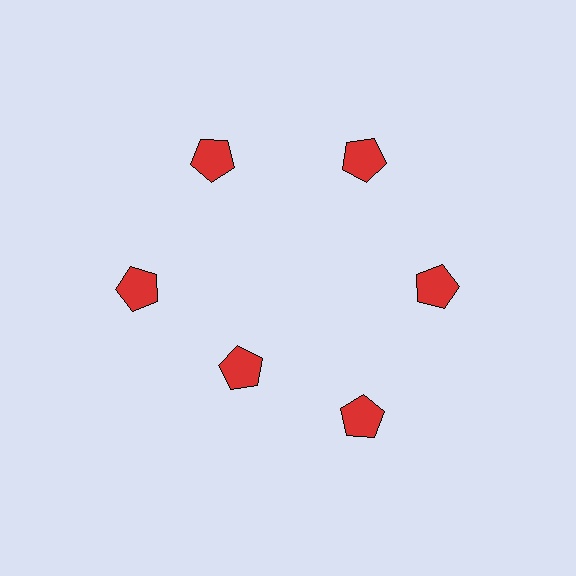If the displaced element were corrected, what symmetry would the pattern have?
It would have 6-fold rotational symmetry — the pattern would map onto itself every 60 degrees.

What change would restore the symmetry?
The symmetry would be restored by moving it outward, back onto the ring so that all 6 pentagons sit at equal angles and equal distance from the center.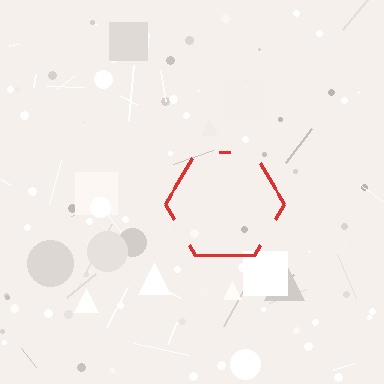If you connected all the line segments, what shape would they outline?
They would outline a hexagon.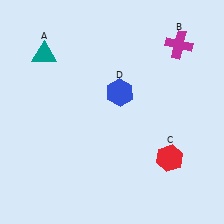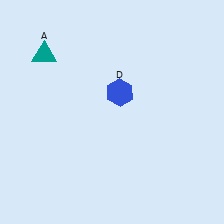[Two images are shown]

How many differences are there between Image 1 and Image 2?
There are 2 differences between the two images.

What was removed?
The magenta cross (B), the red hexagon (C) were removed in Image 2.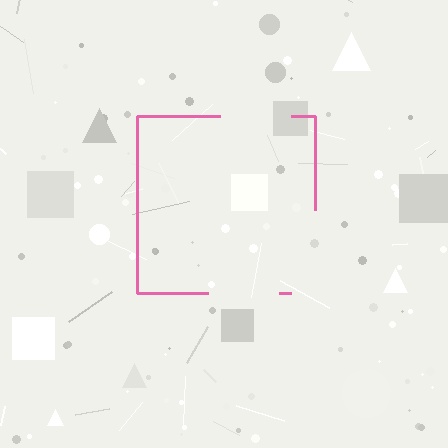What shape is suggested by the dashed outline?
The dashed outline suggests a square.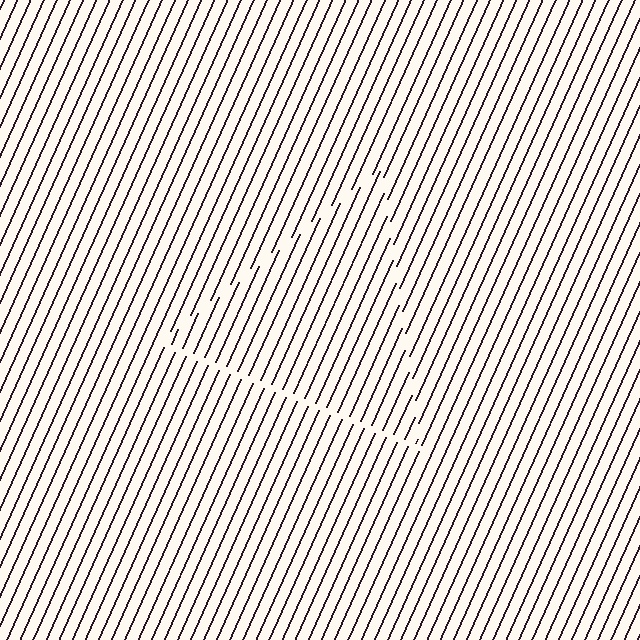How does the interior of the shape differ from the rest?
The interior of the shape contains the same grating, shifted by half a period — the contour is defined by the phase discontinuity where line-ends from the inner and outer gratings abut.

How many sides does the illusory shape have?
3 sides — the line-ends trace a triangle.